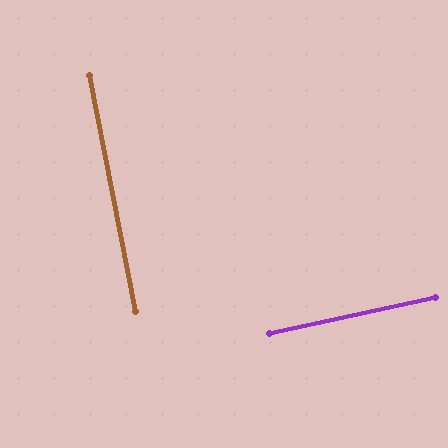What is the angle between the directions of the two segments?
Approximately 89 degrees.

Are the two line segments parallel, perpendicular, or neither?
Perpendicular — they meet at approximately 89°.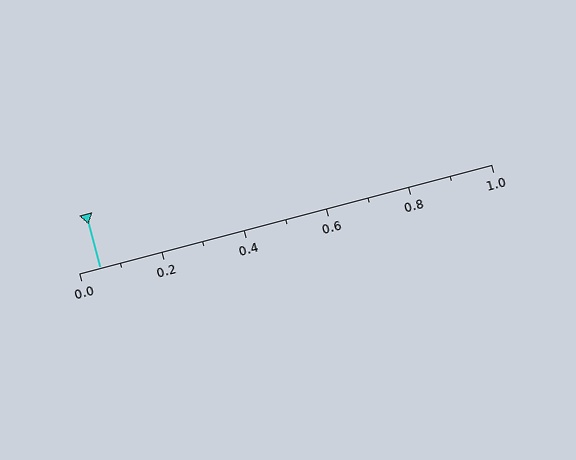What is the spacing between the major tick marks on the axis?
The major ticks are spaced 0.2 apart.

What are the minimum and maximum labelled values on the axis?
The axis runs from 0.0 to 1.0.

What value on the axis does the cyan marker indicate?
The marker indicates approximately 0.05.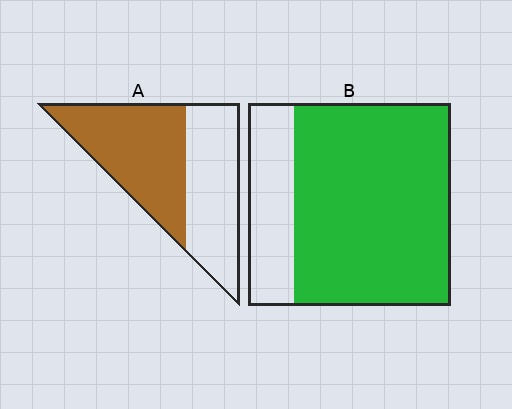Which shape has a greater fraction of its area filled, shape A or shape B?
Shape B.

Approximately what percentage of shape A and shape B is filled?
A is approximately 55% and B is approximately 75%.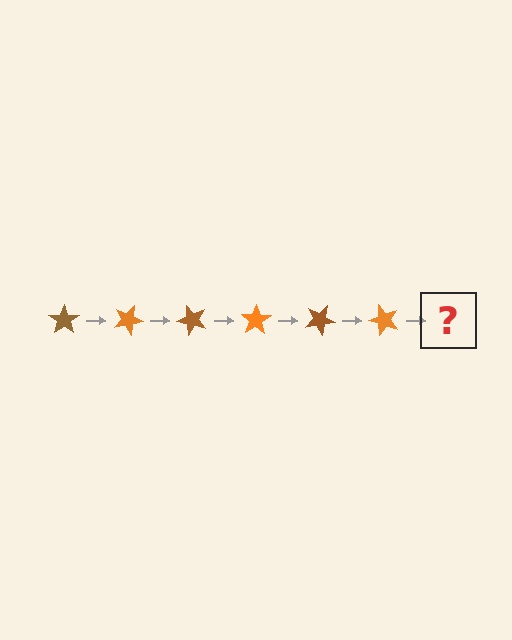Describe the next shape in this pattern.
It should be a brown star, rotated 150 degrees from the start.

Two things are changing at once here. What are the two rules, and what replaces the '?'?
The two rules are that it rotates 25 degrees each step and the color cycles through brown and orange. The '?' should be a brown star, rotated 150 degrees from the start.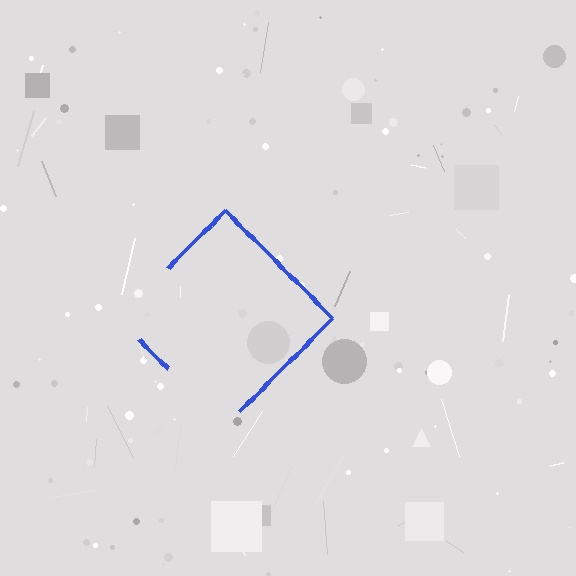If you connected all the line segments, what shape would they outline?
They would outline a diamond.